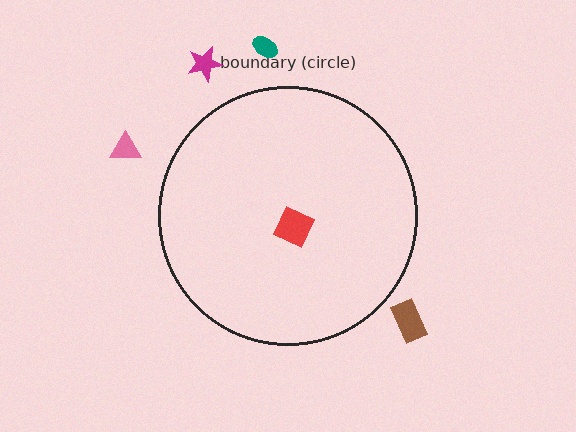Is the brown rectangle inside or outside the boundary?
Outside.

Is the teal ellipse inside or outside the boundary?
Outside.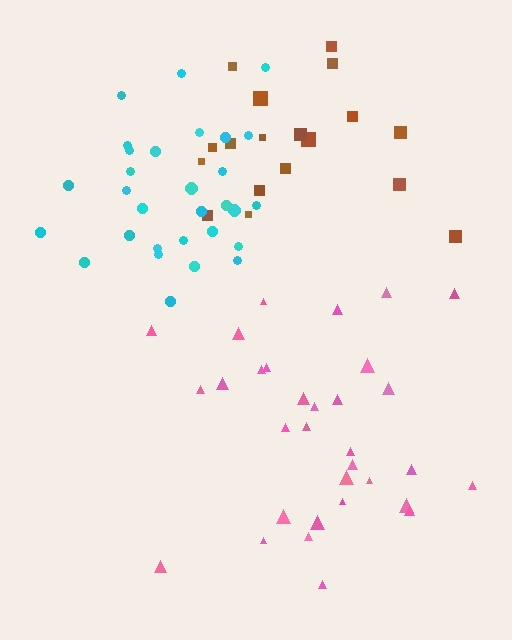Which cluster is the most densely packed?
Pink.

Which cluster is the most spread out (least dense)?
Brown.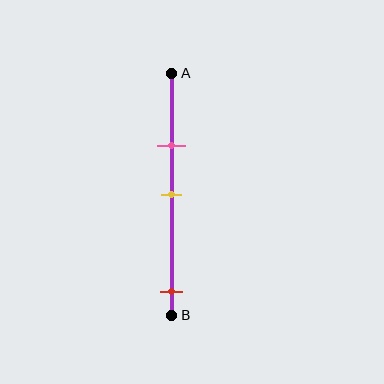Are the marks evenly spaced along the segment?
No, the marks are not evenly spaced.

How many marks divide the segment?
There are 3 marks dividing the segment.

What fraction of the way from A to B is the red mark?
The red mark is approximately 90% (0.9) of the way from A to B.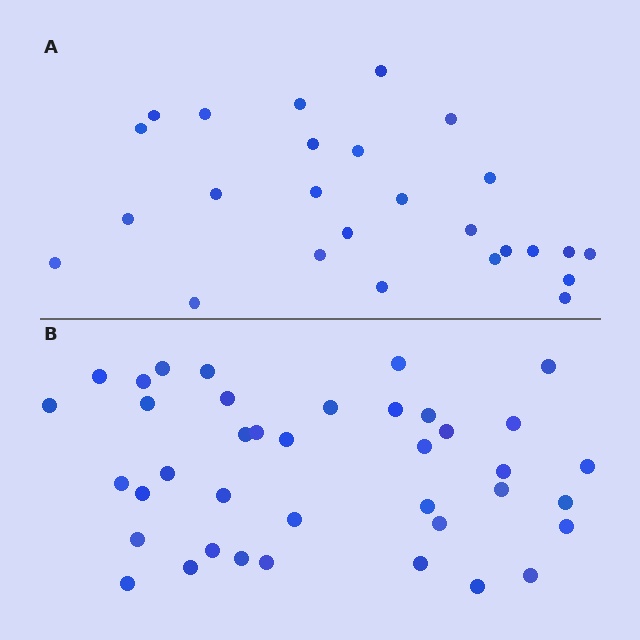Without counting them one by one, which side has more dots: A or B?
Region B (the bottom region) has more dots.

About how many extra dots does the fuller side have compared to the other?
Region B has approximately 15 more dots than region A.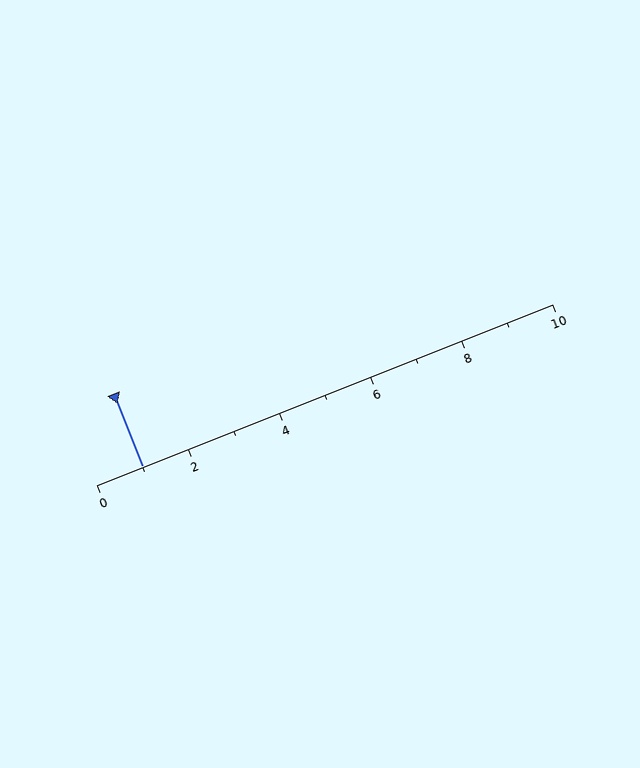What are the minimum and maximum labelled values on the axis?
The axis runs from 0 to 10.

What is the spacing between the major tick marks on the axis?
The major ticks are spaced 2 apart.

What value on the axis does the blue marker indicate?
The marker indicates approximately 1.